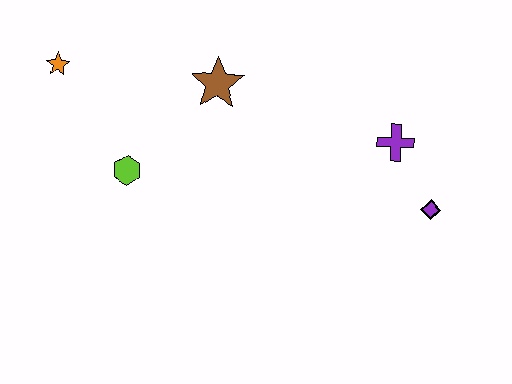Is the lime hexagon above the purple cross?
No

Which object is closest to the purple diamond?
The purple cross is closest to the purple diamond.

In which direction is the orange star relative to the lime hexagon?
The orange star is above the lime hexagon.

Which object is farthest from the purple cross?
The orange star is farthest from the purple cross.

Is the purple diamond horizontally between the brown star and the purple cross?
No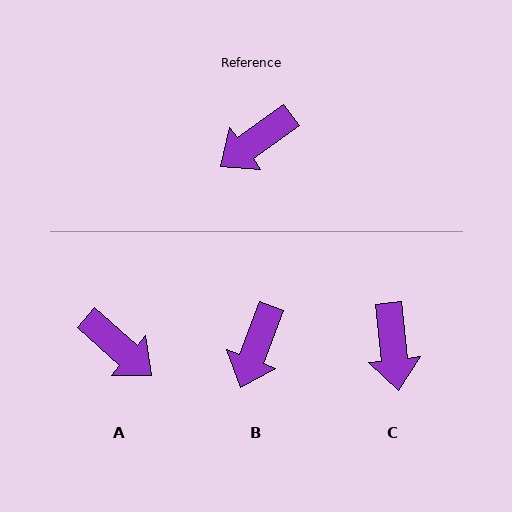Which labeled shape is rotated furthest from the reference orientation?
A, about 103 degrees away.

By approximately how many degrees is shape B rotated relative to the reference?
Approximately 33 degrees counter-clockwise.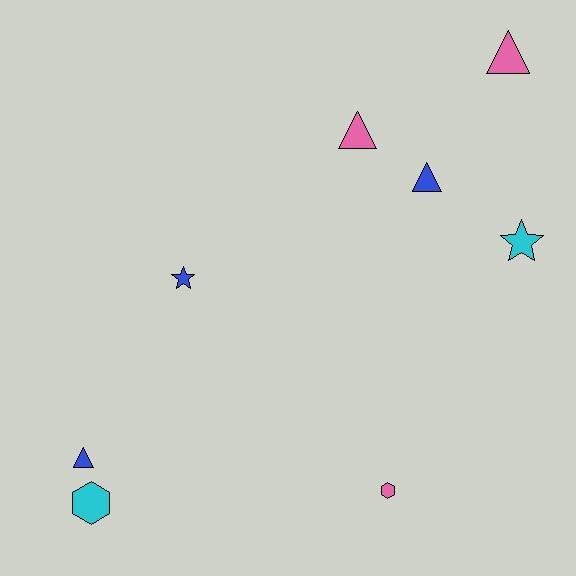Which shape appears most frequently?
Triangle, with 4 objects.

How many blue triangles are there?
There are 2 blue triangles.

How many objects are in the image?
There are 8 objects.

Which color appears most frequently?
Pink, with 3 objects.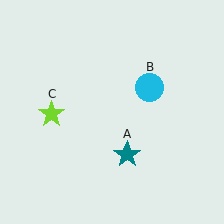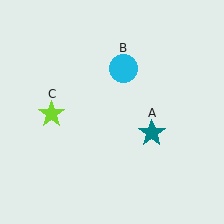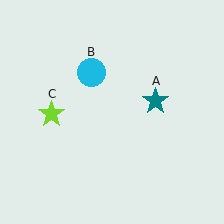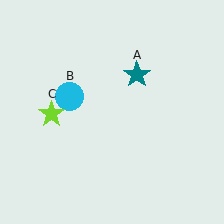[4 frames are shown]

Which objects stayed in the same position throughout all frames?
Lime star (object C) remained stationary.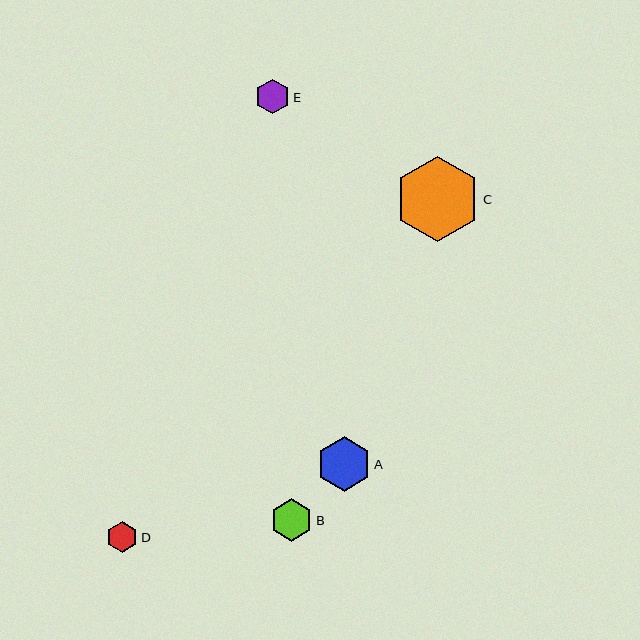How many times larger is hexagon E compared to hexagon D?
Hexagon E is approximately 1.1 times the size of hexagon D.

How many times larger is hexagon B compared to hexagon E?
Hexagon B is approximately 1.2 times the size of hexagon E.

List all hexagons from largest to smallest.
From largest to smallest: C, A, B, E, D.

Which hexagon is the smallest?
Hexagon D is the smallest with a size of approximately 31 pixels.